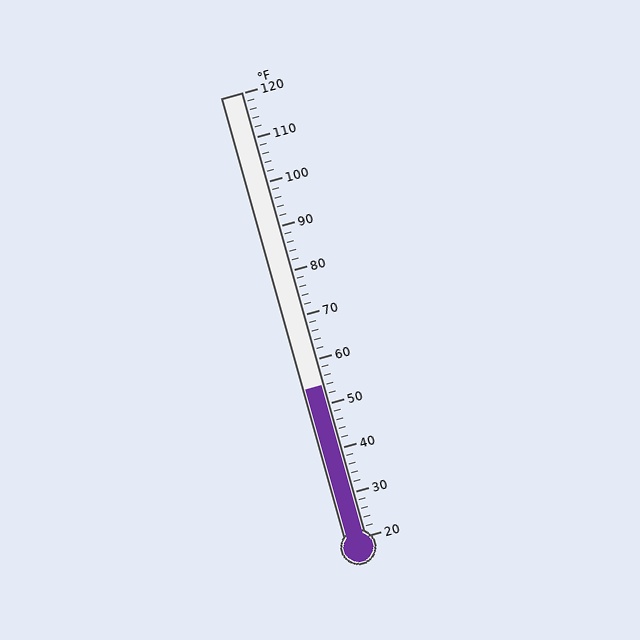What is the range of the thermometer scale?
The thermometer scale ranges from 20°F to 120°F.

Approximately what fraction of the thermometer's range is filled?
The thermometer is filled to approximately 35% of its range.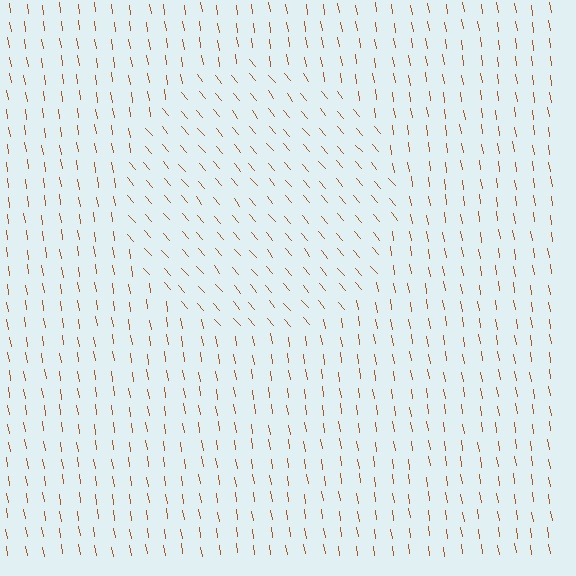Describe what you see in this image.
The image is filled with small brown line segments. A circle region in the image has lines oriented differently from the surrounding lines, creating a visible texture boundary.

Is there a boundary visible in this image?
Yes, there is a texture boundary formed by a change in line orientation.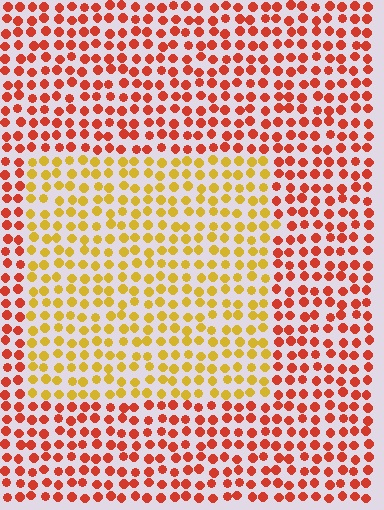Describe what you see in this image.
The image is filled with small red elements in a uniform arrangement. A rectangle-shaped region is visible where the elements are tinted to a slightly different hue, forming a subtle color boundary.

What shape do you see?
I see a rectangle.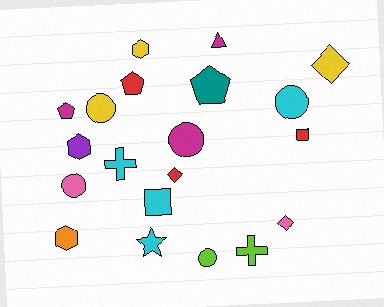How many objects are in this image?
There are 20 objects.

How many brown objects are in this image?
There are no brown objects.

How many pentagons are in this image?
There are 3 pentagons.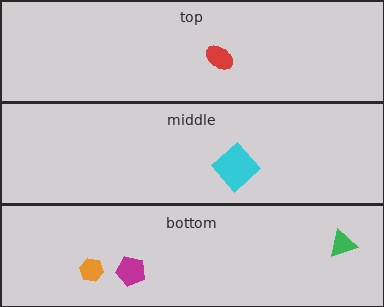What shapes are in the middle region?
The cyan diamond.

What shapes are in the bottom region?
The orange hexagon, the magenta pentagon, the green triangle.